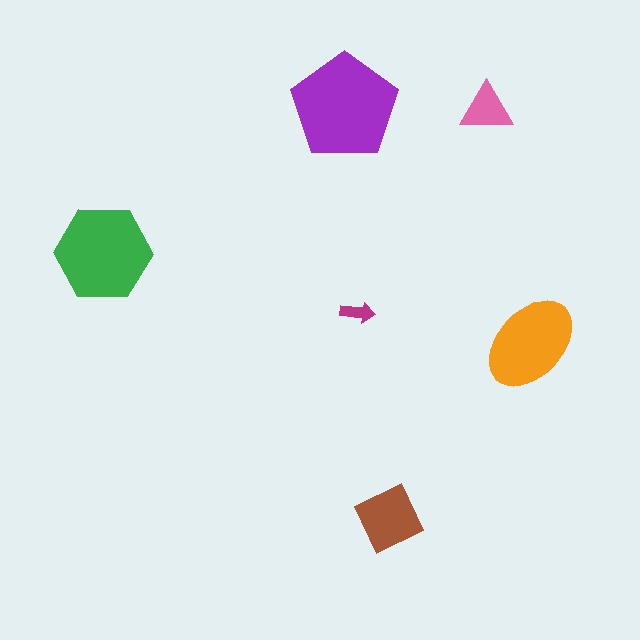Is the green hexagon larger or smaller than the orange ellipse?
Larger.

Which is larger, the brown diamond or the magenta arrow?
The brown diamond.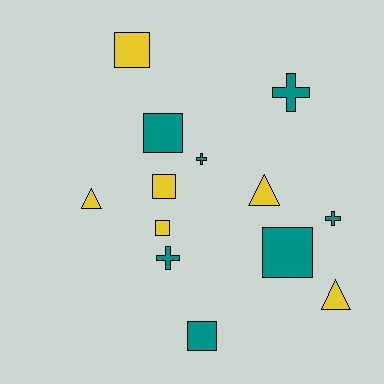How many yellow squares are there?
There are 3 yellow squares.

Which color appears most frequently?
Teal, with 7 objects.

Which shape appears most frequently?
Square, with 6 objects.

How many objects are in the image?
There are 13 objects.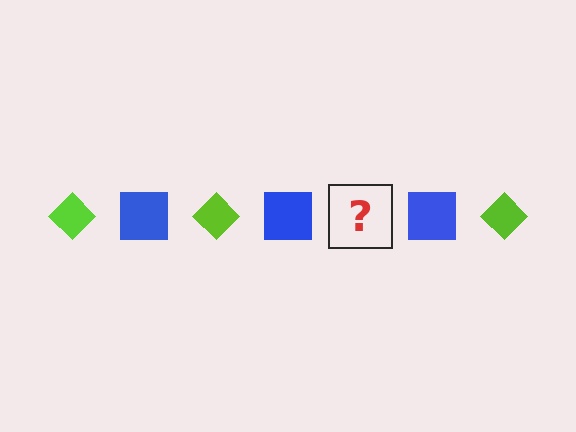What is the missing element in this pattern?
The missing element is a lime diamond.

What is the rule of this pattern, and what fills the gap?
The rule is that the pattern alternates between lime diamond and blue square. The gap should be filled with a lime diamond.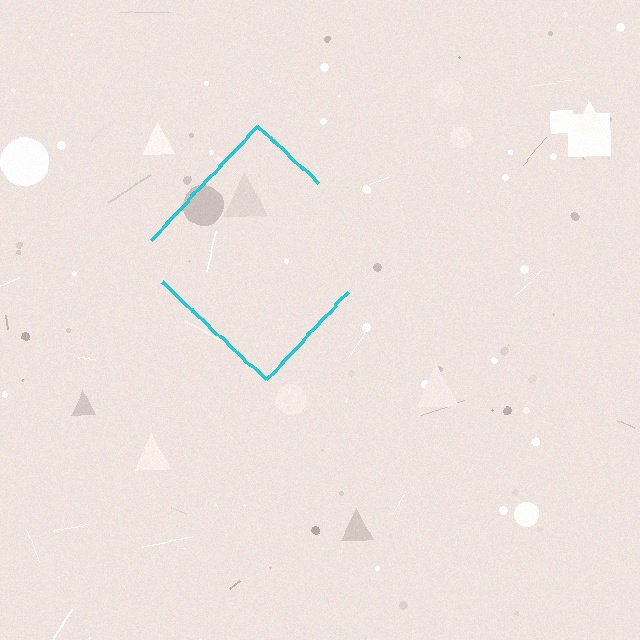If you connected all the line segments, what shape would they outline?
They would outline a diamond.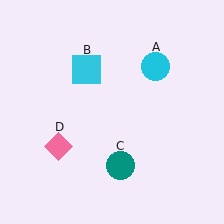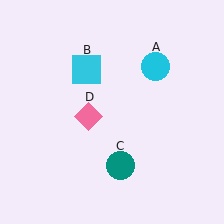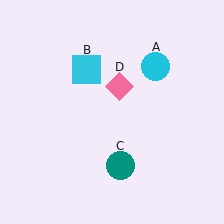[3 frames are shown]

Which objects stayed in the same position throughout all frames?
Cyan circle (object A) and cyan square (object B) and teal circle (object C) remained stationary.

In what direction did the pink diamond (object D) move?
The pink diamond (object D) moved up and to the right.